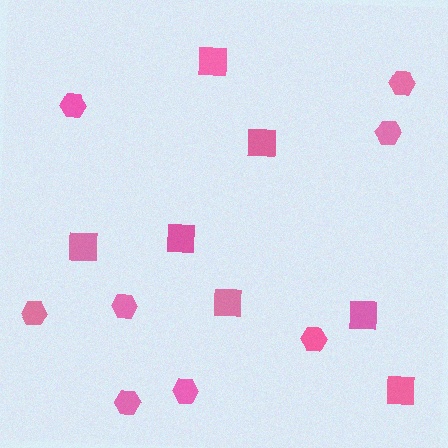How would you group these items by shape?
There are 2 groups: one group of squares (7) and one group of hexagons (8).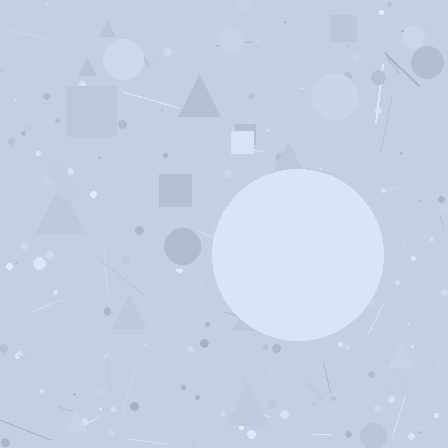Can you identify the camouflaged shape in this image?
The camouflaged shape is a circle.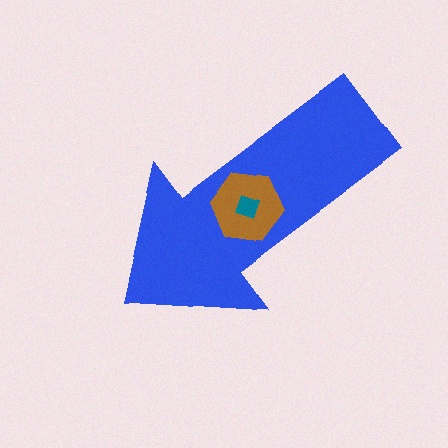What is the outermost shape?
The blue arrow.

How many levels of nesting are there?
3.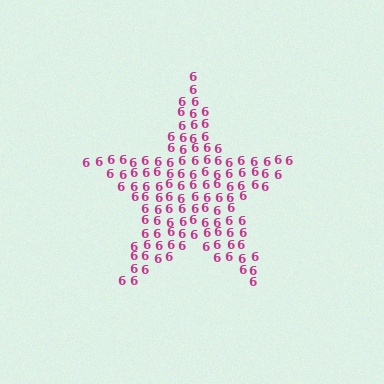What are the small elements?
The small elements are digit 6's.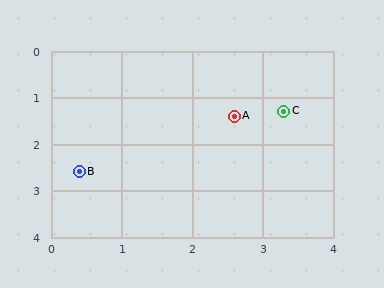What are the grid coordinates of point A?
Point A is at approximately (2.6, 1.4).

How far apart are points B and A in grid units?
Points B and A are about 2.5 grid units apart.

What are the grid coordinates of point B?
Point B is at approximately (0.4, 2.6).